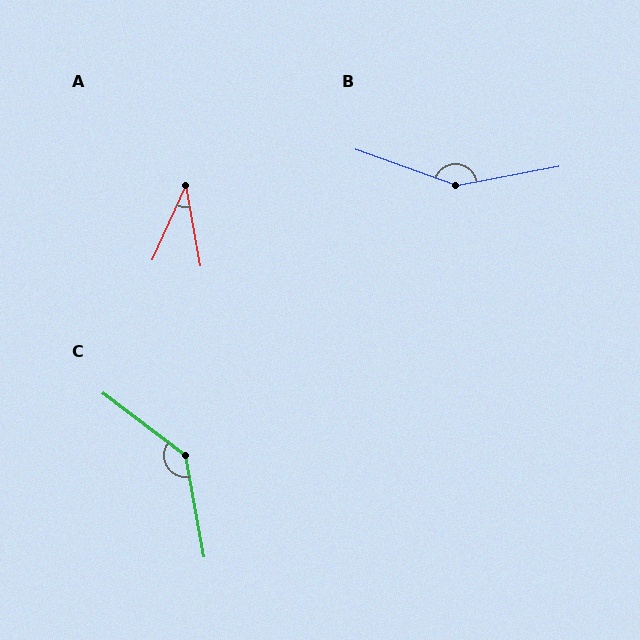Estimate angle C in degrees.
Approximately 137 degrees.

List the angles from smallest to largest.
A (35°), C (137°), B (150°).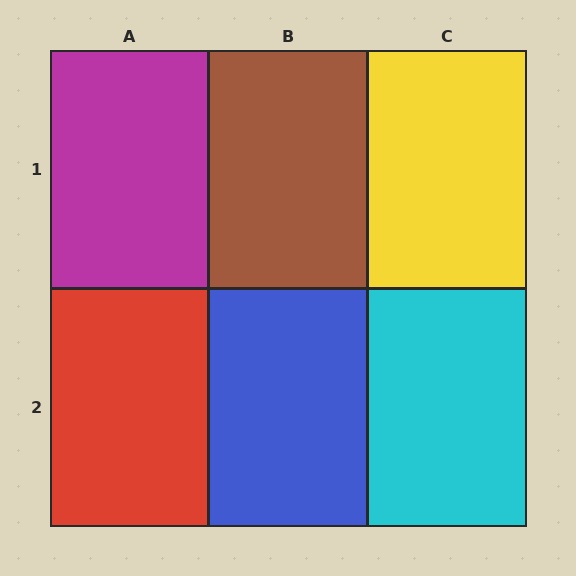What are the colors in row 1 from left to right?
Magenta, brown, yellow.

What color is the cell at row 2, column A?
Red.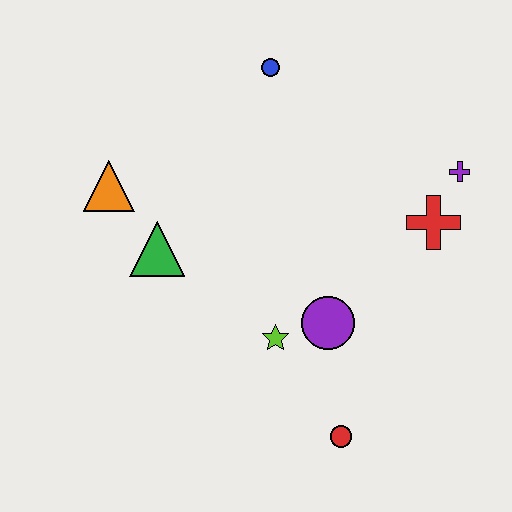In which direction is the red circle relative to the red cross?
The red circle is below the red cross.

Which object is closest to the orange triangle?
The green triangle is closest to the orange triangle.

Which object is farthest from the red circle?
The blue circle is farthest from the red circle.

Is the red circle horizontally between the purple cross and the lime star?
Yes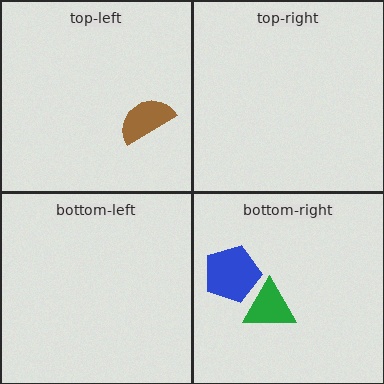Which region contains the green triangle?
The bottom-right region.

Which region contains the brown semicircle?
The top-left region.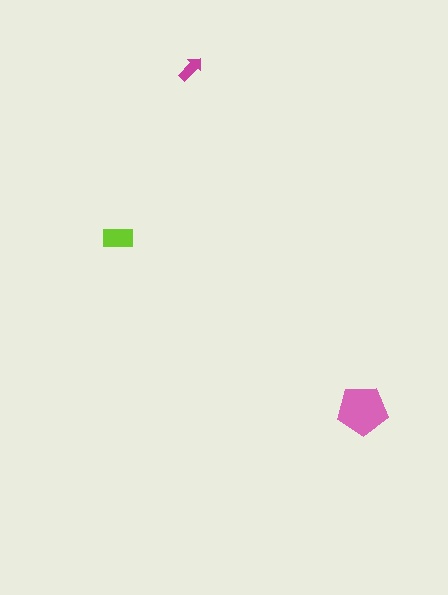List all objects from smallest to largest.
The magenta arrow, the lime rectangle, the pink pentagon.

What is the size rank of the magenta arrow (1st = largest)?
3rd.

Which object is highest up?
The magenta arrow is topmost.